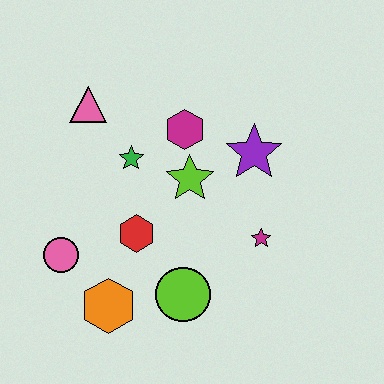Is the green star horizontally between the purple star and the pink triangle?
Yes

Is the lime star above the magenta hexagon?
No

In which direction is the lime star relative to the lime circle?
The lime star is above the lime circle.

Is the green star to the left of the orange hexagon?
No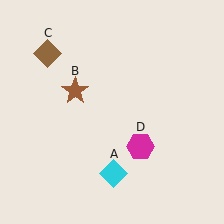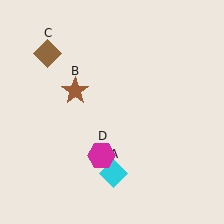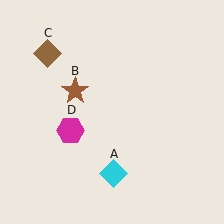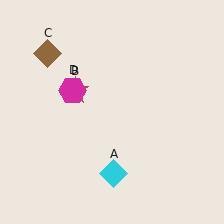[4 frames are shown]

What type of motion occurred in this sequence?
The magenta hexagon (object D) rotated clockwise around the center of the scene.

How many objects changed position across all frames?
1 object changed position: magenta hexagon (object D).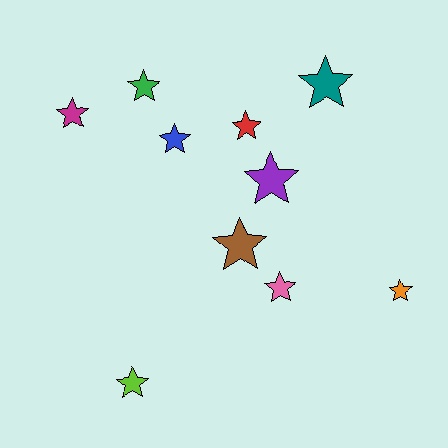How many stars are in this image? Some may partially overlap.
There are 10 stars.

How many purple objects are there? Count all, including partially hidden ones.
There is 1 purple object.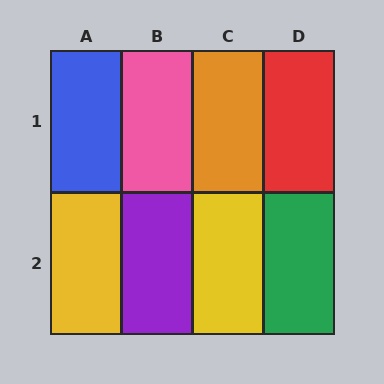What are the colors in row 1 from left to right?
Blue, pink, orange, red.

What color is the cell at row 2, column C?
Yellow.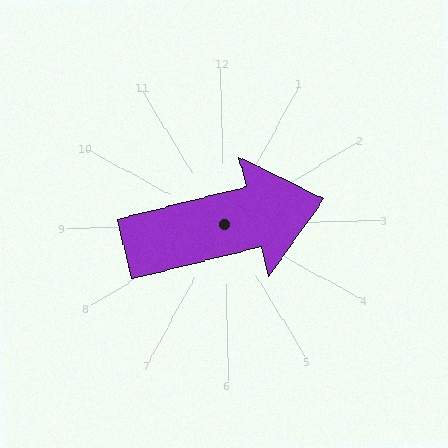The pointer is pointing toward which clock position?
Roughly 3 o'clock.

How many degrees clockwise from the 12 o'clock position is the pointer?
Approximately 77 degrees.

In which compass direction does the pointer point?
East.